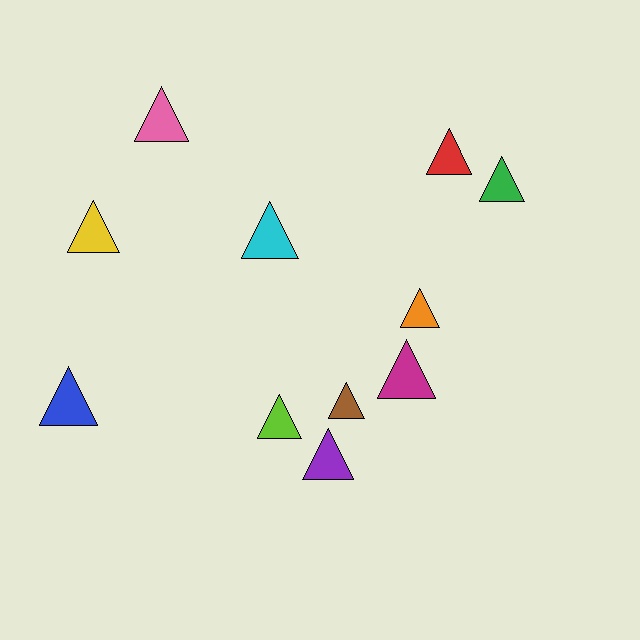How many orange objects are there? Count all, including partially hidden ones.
There is 1 orange object.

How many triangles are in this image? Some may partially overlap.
There are 11 triangles.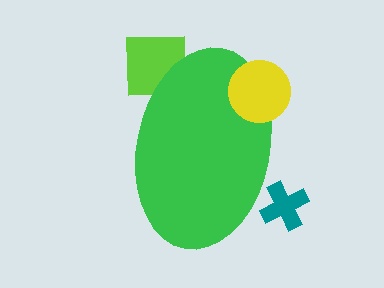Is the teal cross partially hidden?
Yes, the teal cross is partially hidden behind the green ellipse.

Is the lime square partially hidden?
Yes, the lime square is partially hidden behind the green ellipse.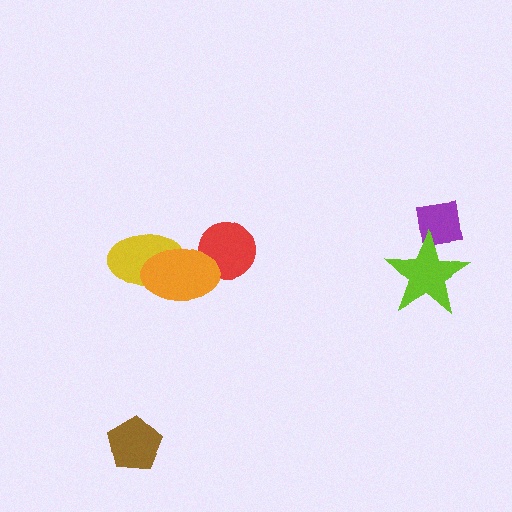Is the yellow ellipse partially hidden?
Yes, it is partially covered by another shape.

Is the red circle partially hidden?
Yes, it is partially covered by another shape.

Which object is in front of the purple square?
The lime star is in front of the purple square.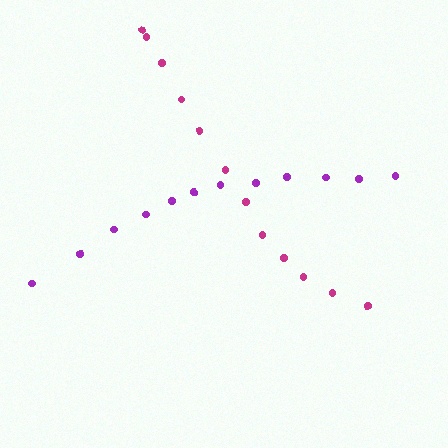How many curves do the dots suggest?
There are 2 distinct paths.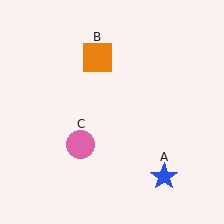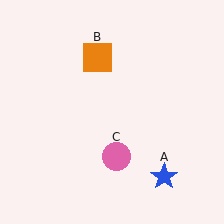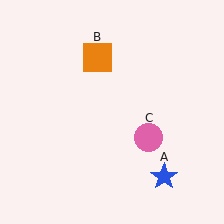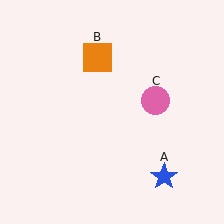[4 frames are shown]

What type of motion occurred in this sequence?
The pink circle (object C) rotated counterclockwise around the center of the scene.